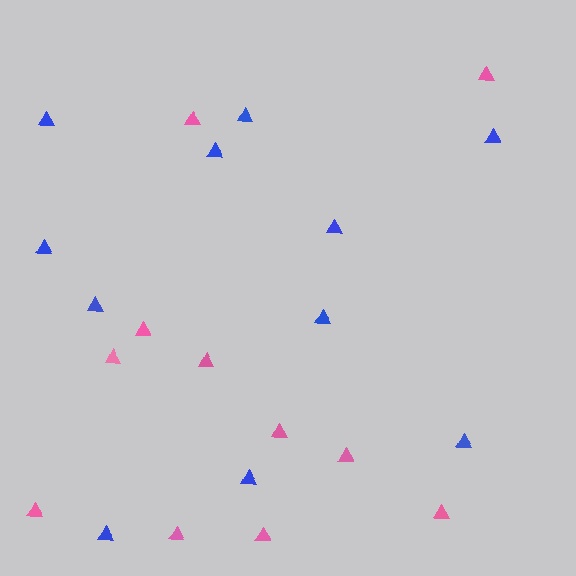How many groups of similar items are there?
There are 2 groups: one group of blue triangles (11) and one group of pink triangles (11).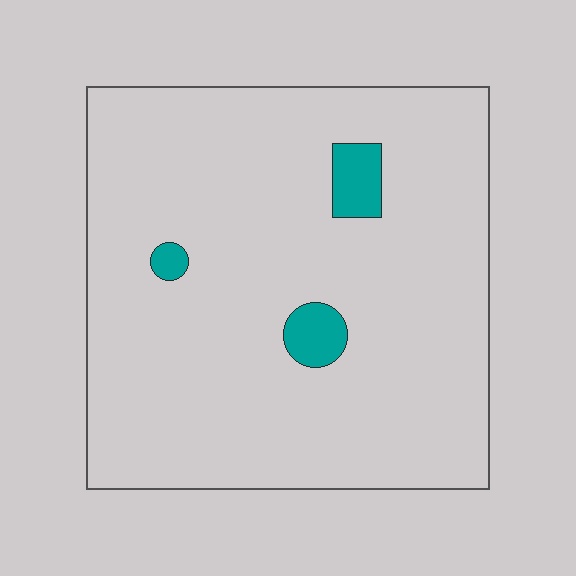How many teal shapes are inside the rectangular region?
3.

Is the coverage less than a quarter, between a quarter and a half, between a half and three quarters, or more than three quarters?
Less than a quarter.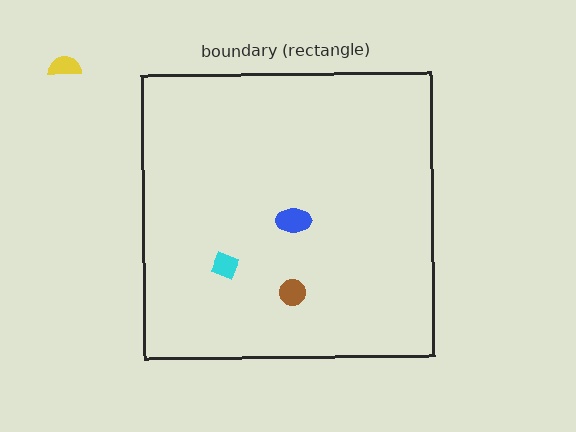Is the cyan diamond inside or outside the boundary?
Inside.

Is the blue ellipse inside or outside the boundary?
Inside.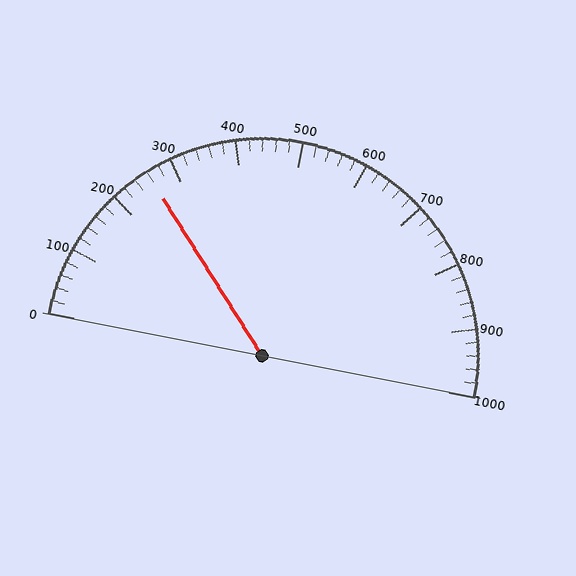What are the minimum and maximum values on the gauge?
The gauge ranges from 0 to 1000.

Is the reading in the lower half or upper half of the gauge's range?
The reading is in the lower half of the range (0 to 1000).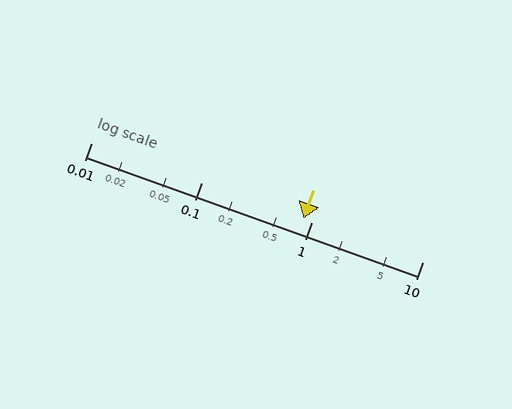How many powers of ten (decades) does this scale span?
The scale spans 3 decades, from 0.01 to 10.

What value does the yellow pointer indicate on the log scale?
The pointer indicates approximately 0.84.